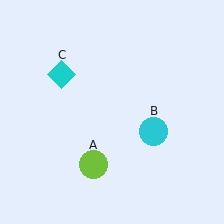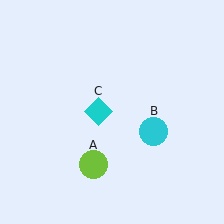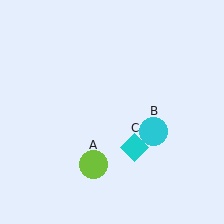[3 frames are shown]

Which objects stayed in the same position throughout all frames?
Lime circle (object A) and cyan circle (object B) remained stationary.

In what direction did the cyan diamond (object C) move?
The cyan diamond (object C) moved down and to the right.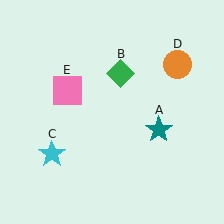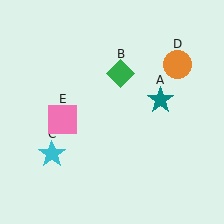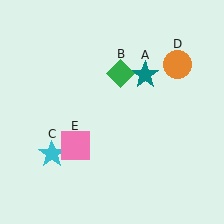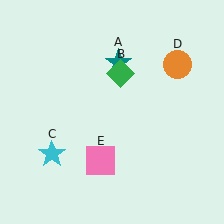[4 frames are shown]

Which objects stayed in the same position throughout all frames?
Green diamond (object B) and cyan star (object C) and orange circle (object D) remained stationary.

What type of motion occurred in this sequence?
The teal star (object A), pink square (object E) rotated counterclockwise around the center of the scene.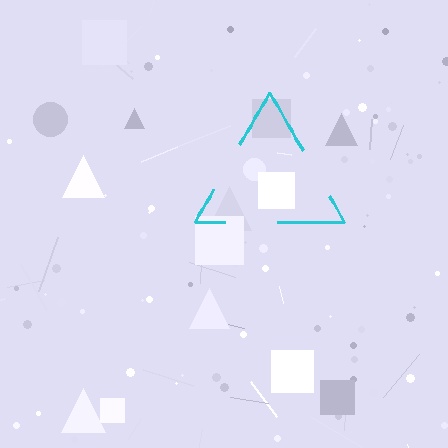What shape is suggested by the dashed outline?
The dashed outline suggests a triangle.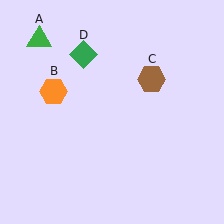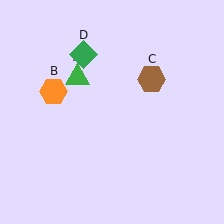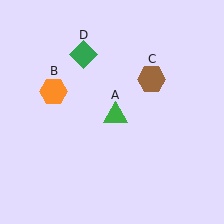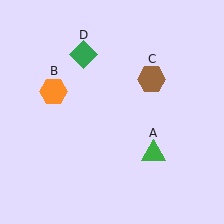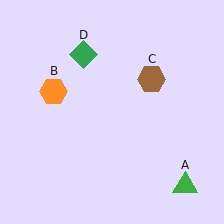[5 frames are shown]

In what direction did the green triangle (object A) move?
The green triangle (object A) moved down and to the right.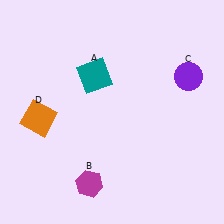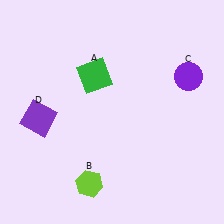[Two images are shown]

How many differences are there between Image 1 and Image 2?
There are 3 differences between the two images.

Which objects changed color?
A changed from teal to green. B changed from magenta to lime. D changed from orange to purple.